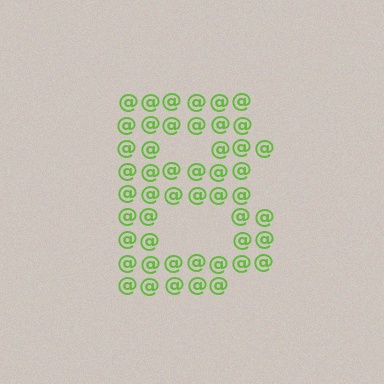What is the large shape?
The large shape is the letter B.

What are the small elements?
The small elements are at signs.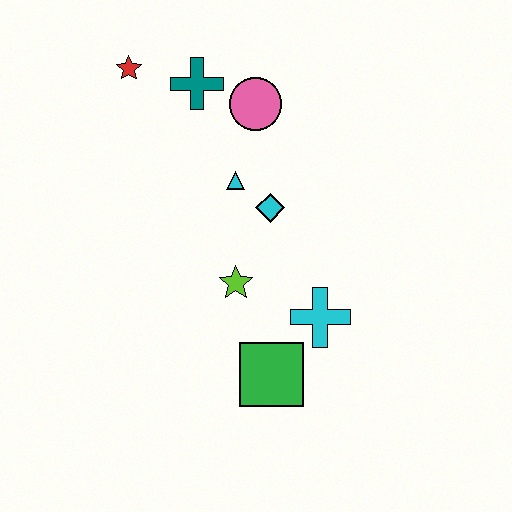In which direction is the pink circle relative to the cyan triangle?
The pink circle is above the cyan triangle.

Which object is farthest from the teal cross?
The green square is farthest from the teal cross.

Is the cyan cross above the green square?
Yes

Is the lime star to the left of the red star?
No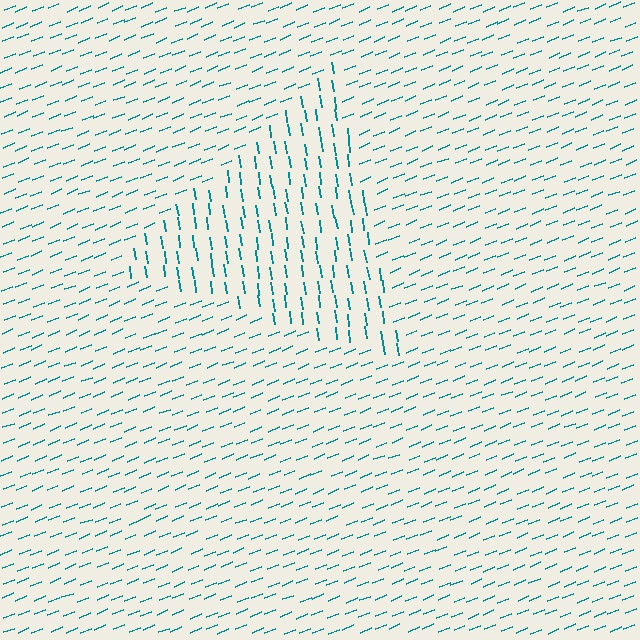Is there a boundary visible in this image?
Yes, there is a texture boundary formed by a change in line orientation.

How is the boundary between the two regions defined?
The boundary is defined purely by a change in line orientation (approximately 76 degrees difference). All lines are the same color and thickness.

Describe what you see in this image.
The image is filled with small teal line segments. A triangle region in the image has lines oriented differently from the surrounding lines, creating a visible texture boundary.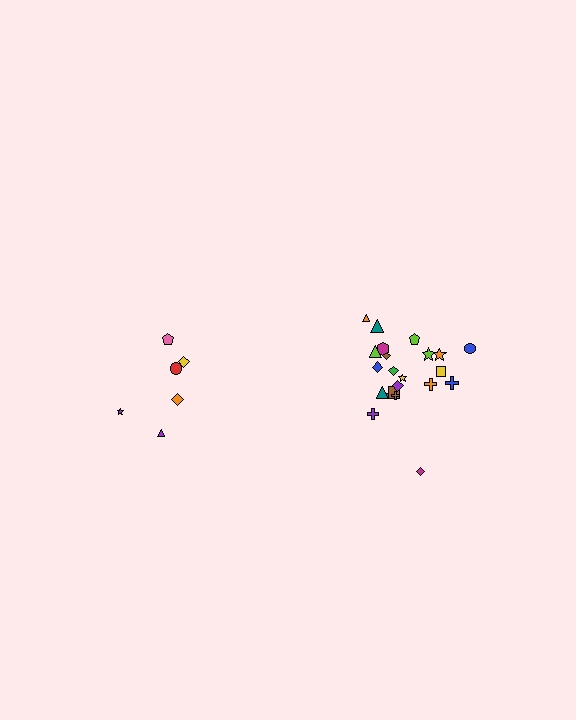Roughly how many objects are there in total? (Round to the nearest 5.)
Roughly 30 objects in total.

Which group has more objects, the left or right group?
The right group.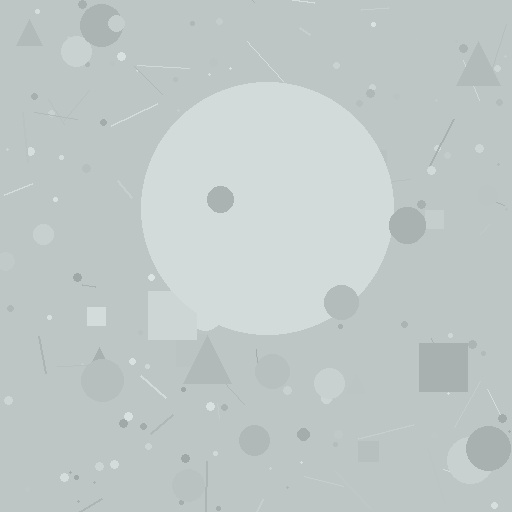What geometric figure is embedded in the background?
A circle is embedded in the background.